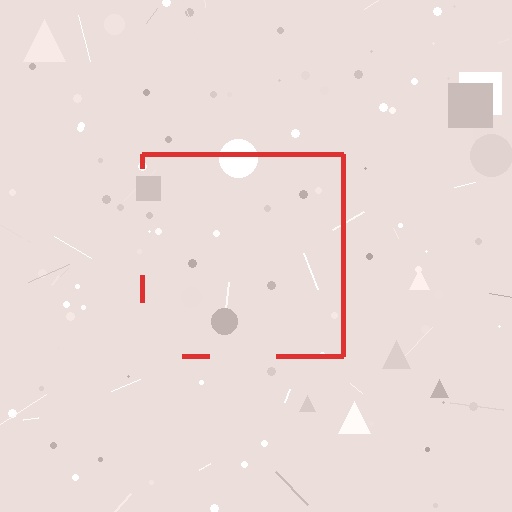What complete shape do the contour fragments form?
The contour fragments form a square.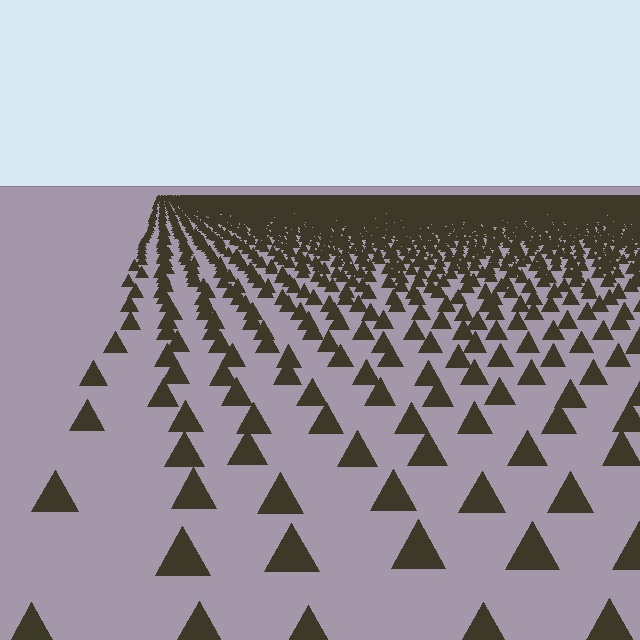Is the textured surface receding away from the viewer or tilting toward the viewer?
The surface is receding away from the viewer. Texture elements get smaller and denser toward the top.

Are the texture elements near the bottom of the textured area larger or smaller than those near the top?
Larger. Near the bottom, elements are closer to the viewer and appear at a bigger on-screen size.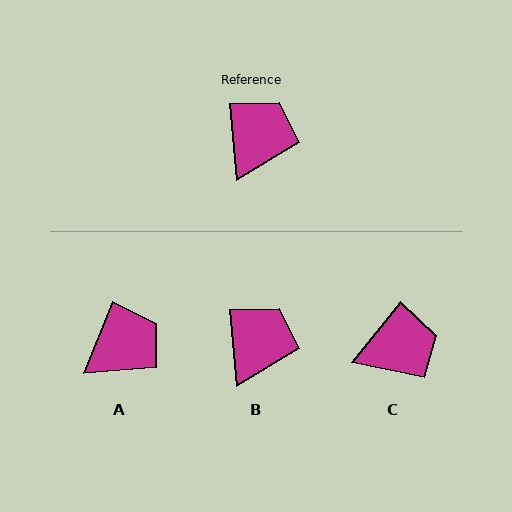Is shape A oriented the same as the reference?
No, it is off by about 27 degrees.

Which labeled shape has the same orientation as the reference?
B.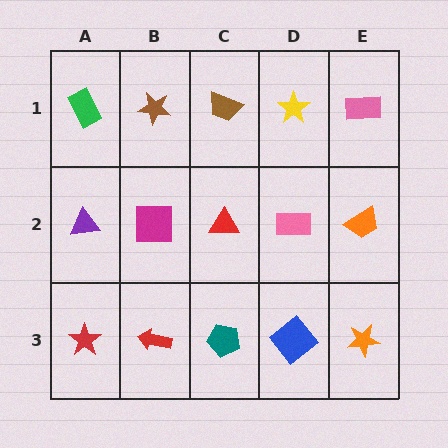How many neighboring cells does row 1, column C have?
3.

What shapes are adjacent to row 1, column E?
An orange trapezoid (row 2, column E), a yellow star (row 1, column D).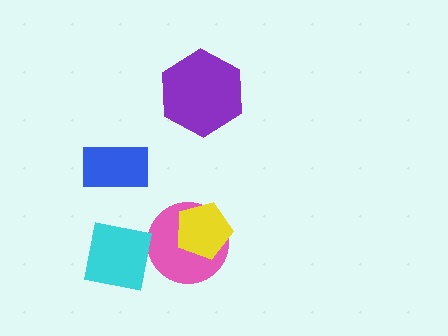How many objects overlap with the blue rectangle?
0 objects overlap with the blue rectangle.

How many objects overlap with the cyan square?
0 objects overlap with the cyan square.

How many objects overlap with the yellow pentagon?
1 object overlaps with the yellow pentagon.